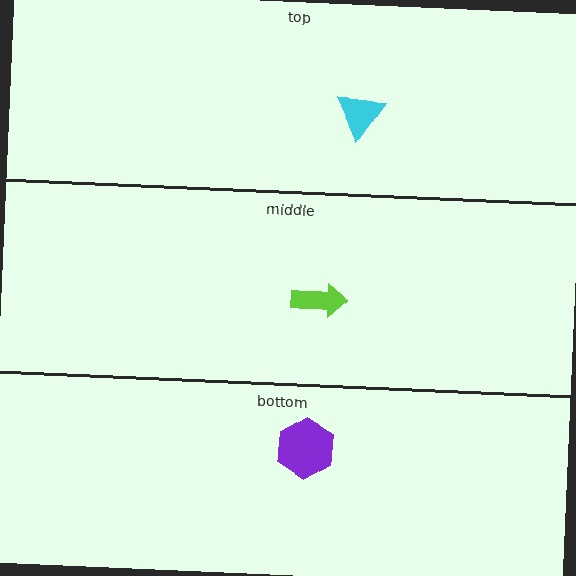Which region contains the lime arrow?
The middle region.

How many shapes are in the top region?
1.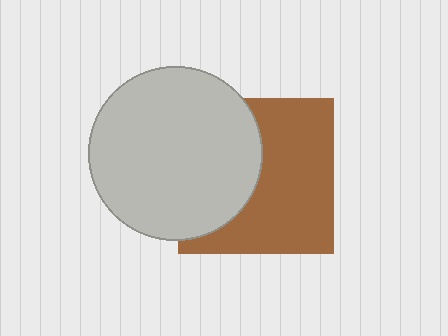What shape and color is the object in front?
The object in front is a light gray circle.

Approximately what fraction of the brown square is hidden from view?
Roughly 42% of the brown square is hidden behind the light gray circle.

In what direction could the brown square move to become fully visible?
The brown square could move right. That would shift it out from behind the light gray circle entirely.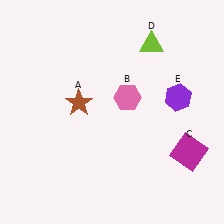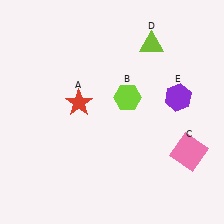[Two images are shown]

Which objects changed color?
A changed from brown to red. B changed from pink to lime. C changed from magenta to pink.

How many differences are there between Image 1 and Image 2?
There are 3 differences between the two images.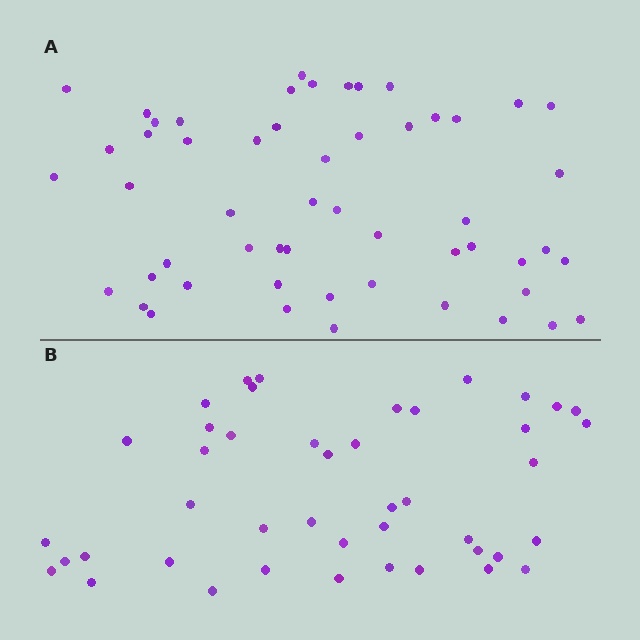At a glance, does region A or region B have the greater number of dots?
Region A (the top region) has more dots.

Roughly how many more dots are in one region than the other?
Region A has roughly 10 or so more dots than region B.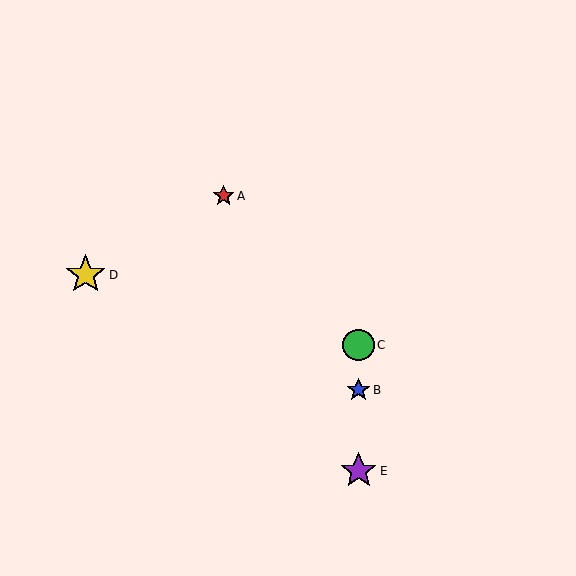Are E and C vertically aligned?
Yes, both are at x≈359.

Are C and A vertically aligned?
No, C is at x≈359 and A is at x≈224.